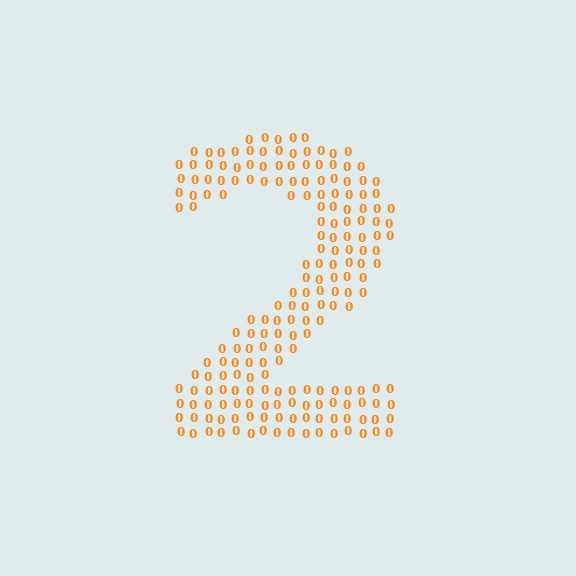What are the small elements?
The small elements are digit 0's.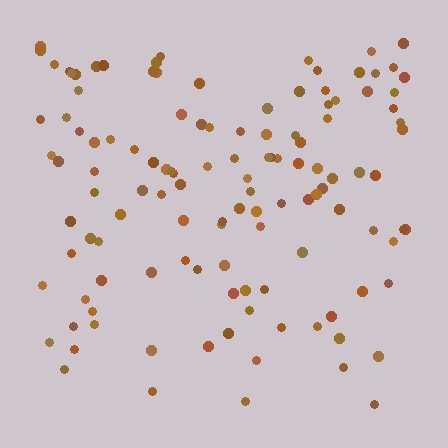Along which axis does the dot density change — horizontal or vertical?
Vertical.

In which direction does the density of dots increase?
From bottom to top, with the top side densest.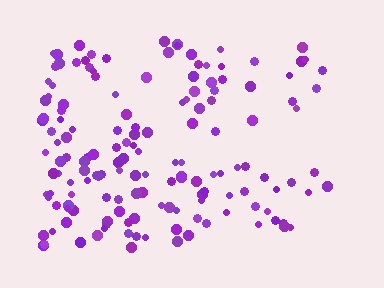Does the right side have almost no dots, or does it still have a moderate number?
Still a moderate number, just noticeably fewer than the left.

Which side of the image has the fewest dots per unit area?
The right.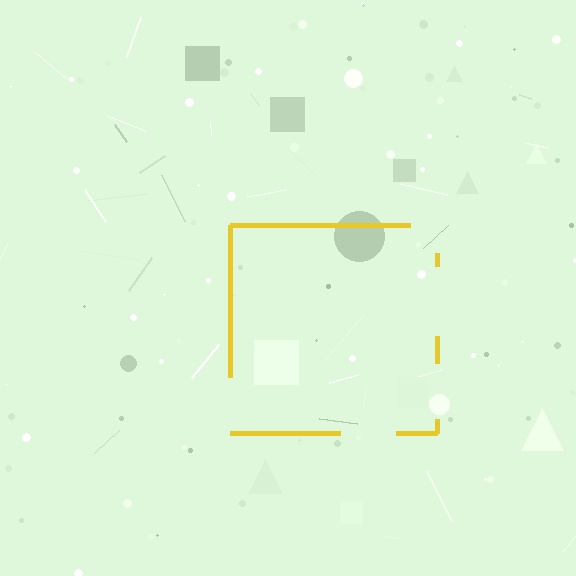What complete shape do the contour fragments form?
The contour fragments form a square.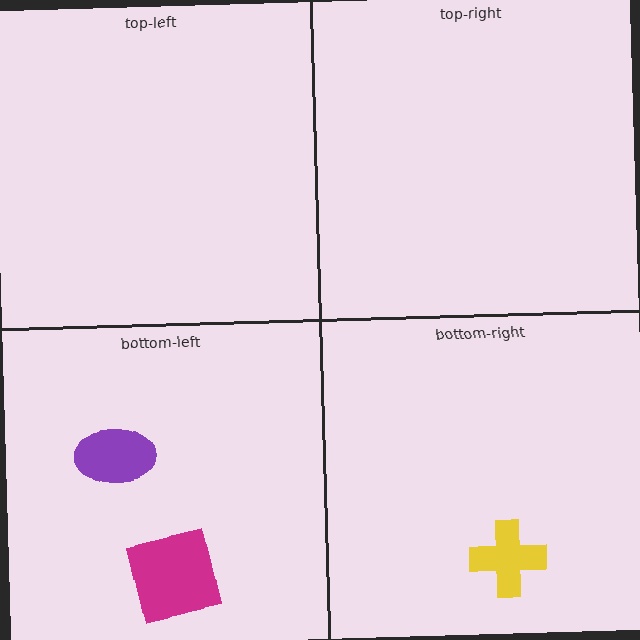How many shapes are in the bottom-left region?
2.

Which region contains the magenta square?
The bottom-left region.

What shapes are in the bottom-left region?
The magenta square, the purple ellipse.